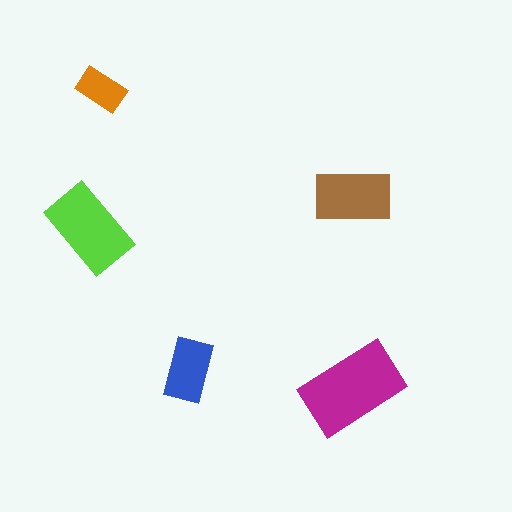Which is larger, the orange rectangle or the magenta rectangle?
The magenta one.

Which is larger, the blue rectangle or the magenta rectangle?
The magenta one.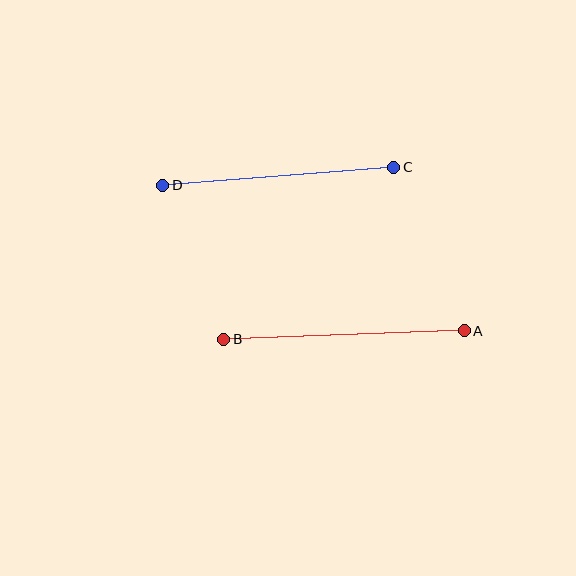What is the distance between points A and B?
The distance is approximately 241 pixels.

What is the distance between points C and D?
The distance is approximately 232 pixels.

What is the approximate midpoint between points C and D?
The midpoint is at approximately (278, 176) pixels.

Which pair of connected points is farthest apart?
Points A and B are farthest apart.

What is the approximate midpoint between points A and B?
The midpoint is at approximately (344, 335) pixels.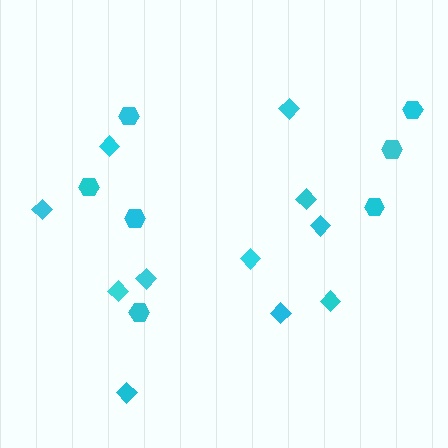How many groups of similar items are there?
There are 2 groups: one group of hexagons (7) and one group of diamonds (11).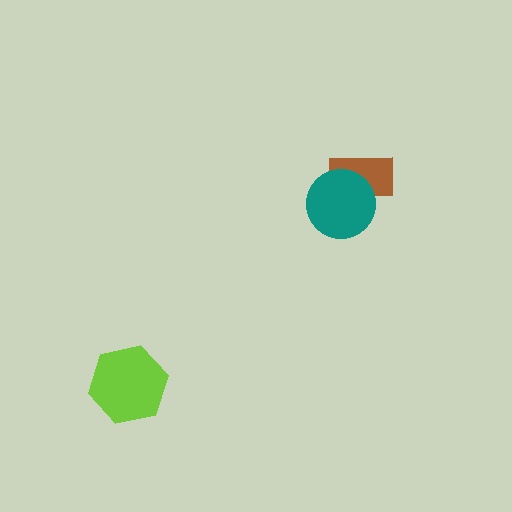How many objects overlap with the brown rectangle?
1 object overlaps with the brown rectangle.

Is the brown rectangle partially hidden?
Yes, it is partially covered by another shape.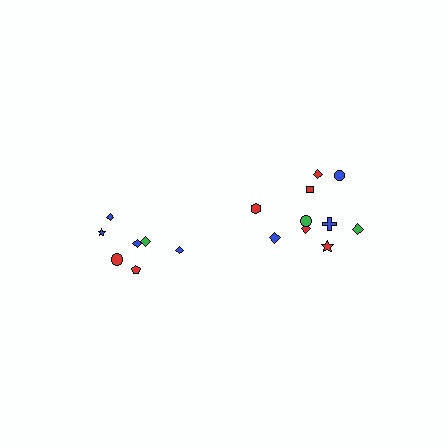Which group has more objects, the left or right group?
The right group.